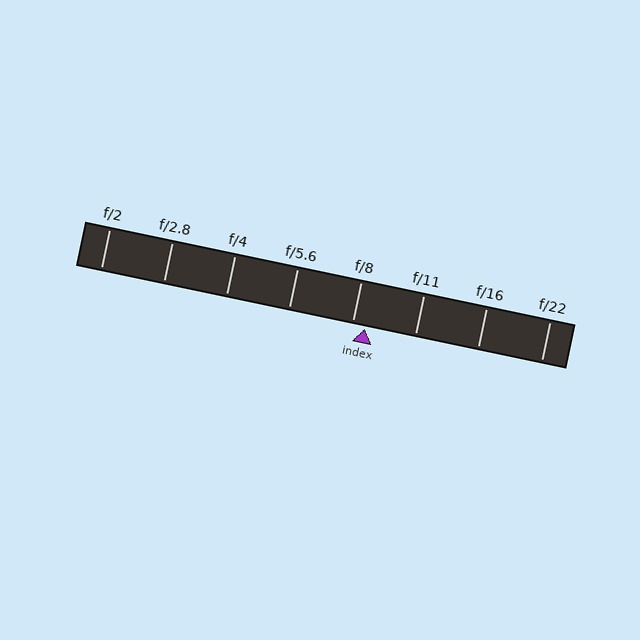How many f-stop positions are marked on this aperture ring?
There are 8 f-stop positions marked.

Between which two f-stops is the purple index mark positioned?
The index mark is between f/8 and f/11.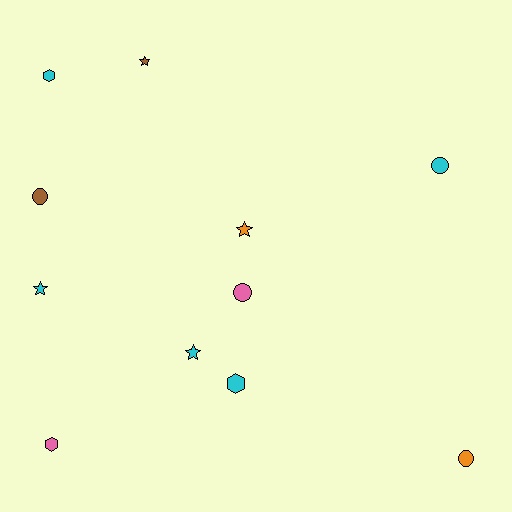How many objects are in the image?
There are 11 objects.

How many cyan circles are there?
There is 1 cyan circle.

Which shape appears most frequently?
Circle, with 4 objects.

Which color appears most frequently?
Cyan, with 5 objects.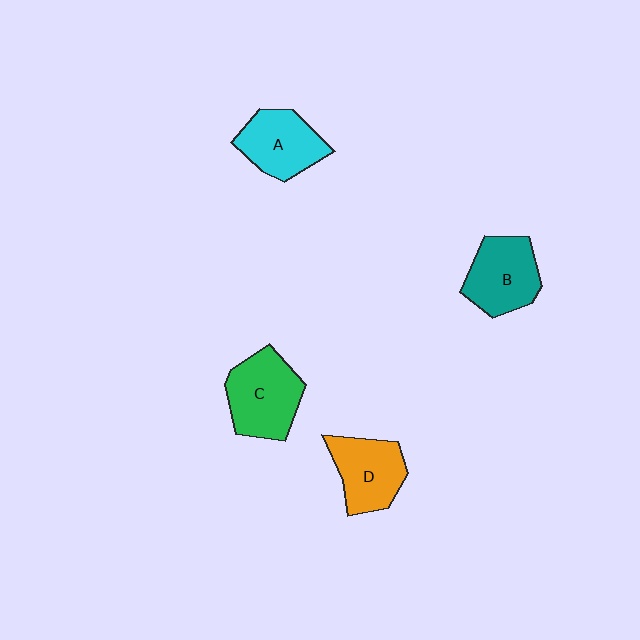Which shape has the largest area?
Shape C (green).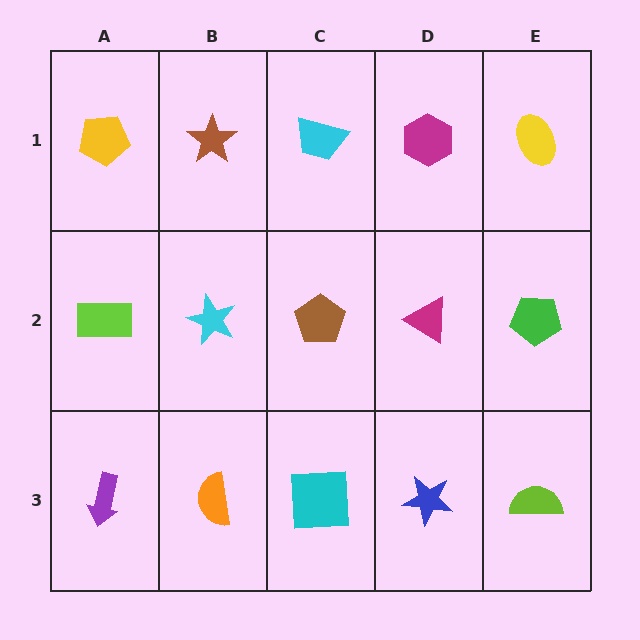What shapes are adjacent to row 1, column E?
A green pentagon (row 2, column E), a magenta hexagon (row 1, column D).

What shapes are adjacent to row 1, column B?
A cyan star (row 2, column B), a yellow pentagon (row 1, column A), a cyan trapezoid (row 1, column C).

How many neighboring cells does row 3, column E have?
2.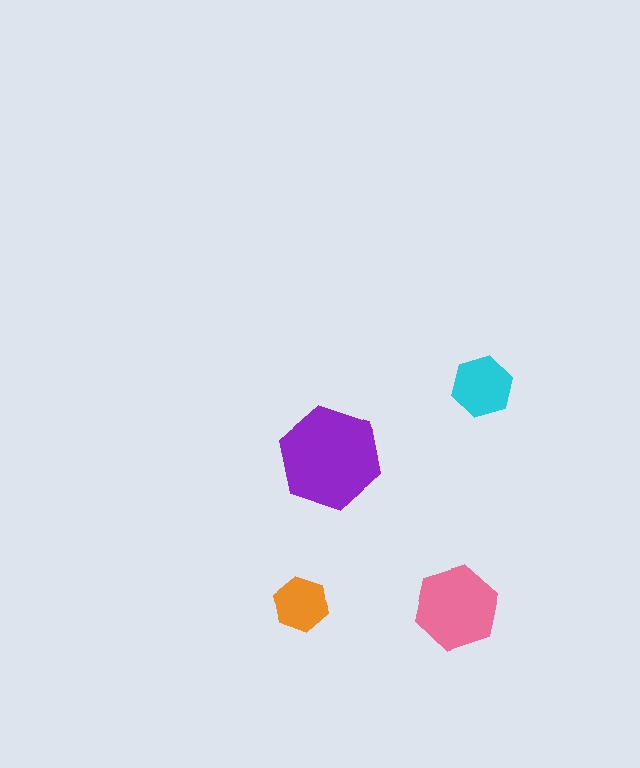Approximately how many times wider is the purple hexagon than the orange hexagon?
About 2 times wider.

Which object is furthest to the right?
The cyan hexagon is rightmost.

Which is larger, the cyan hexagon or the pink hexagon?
The pink one.